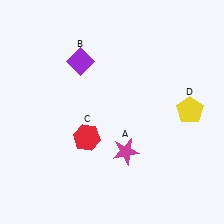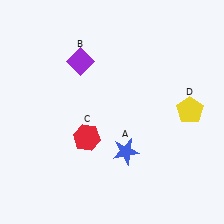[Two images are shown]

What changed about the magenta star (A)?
In Image 1, A is magenta. In Image 2, it changed to blue.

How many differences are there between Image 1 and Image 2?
There is 1 difference between the two images.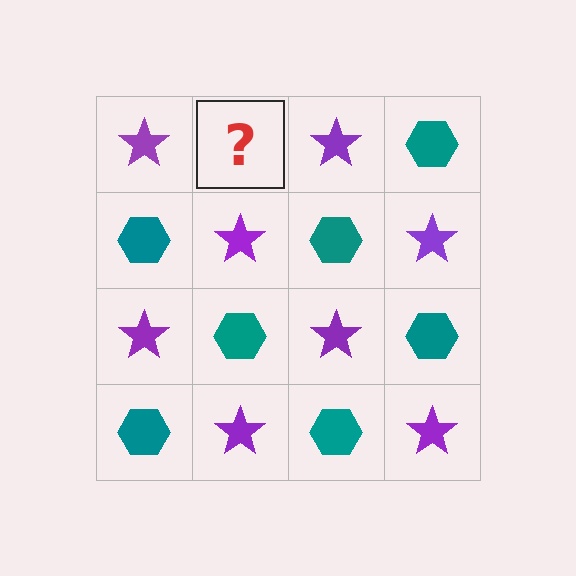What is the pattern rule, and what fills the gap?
The rule is that it alternates purple star and teal hexagon in a checkerboard pattern. The gap should be filled with a teal hexagon.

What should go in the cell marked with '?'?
The missing cell should contain a teal hexagon.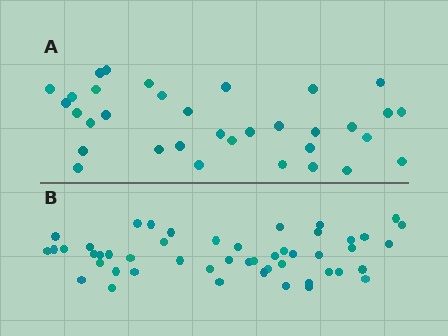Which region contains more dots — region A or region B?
Region B (the bottom region) has more dots.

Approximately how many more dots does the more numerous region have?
Region B has approximately 15 more dots than region A.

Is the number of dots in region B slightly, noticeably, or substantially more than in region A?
Region B has noticeably more, but not dramatically so. The ratio is roughly 1.4 to 1.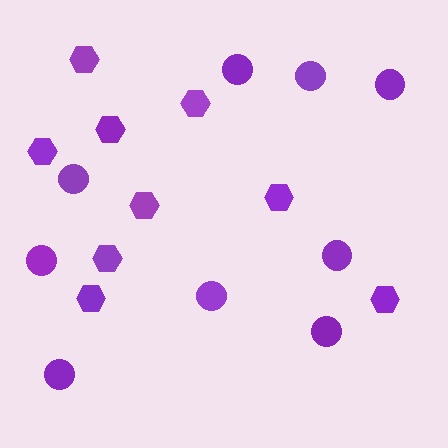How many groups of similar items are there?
There are 2 groups: one group of circles (9) and one group of hexagons (9).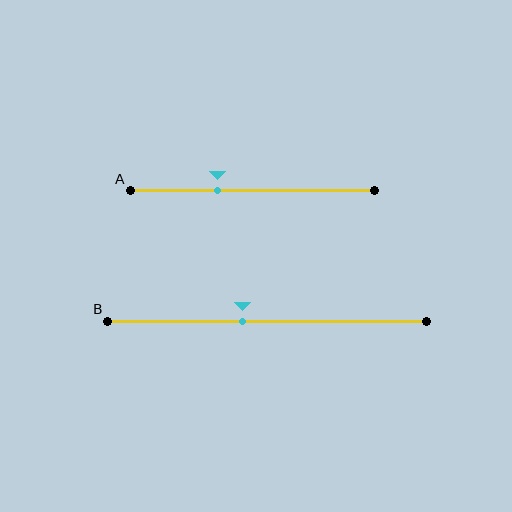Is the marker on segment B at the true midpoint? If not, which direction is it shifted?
No, the marker on segment B is shifted to the left by about 8% of the segment length.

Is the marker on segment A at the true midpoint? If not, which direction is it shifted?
No, the marker on segment A is shifted to the left by about 14% of the segment length.